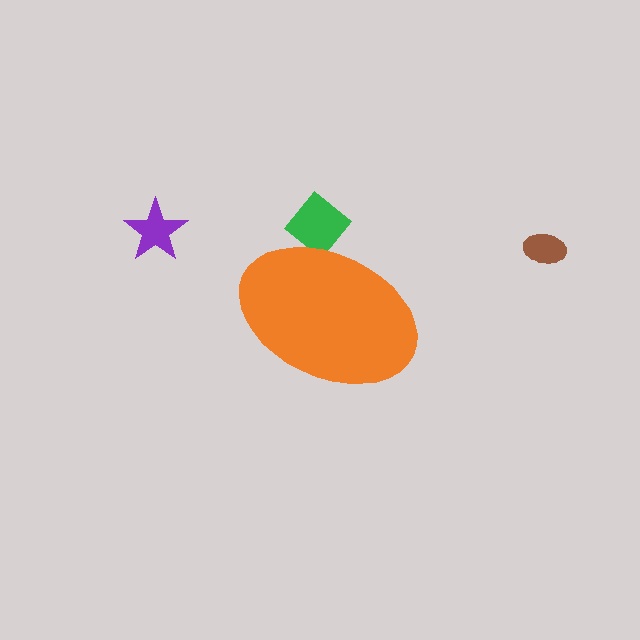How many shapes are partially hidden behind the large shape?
1 shape is partially hidden.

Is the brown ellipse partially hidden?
No, the brown ellipse is fully visible.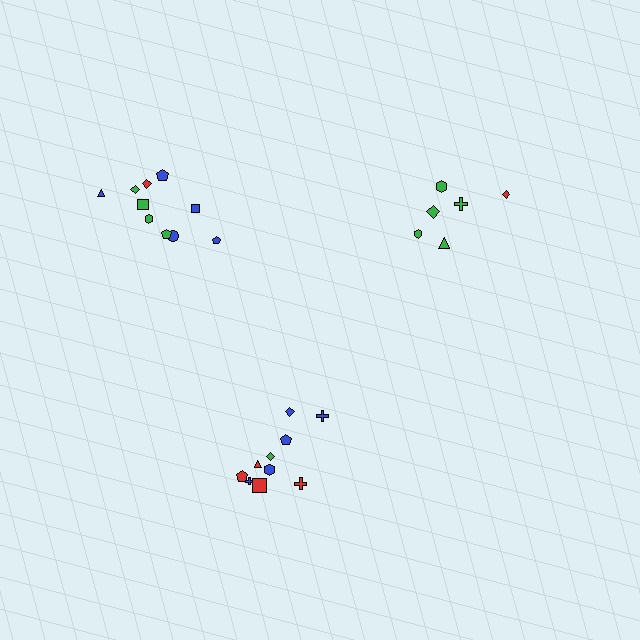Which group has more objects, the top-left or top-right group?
The top-left group.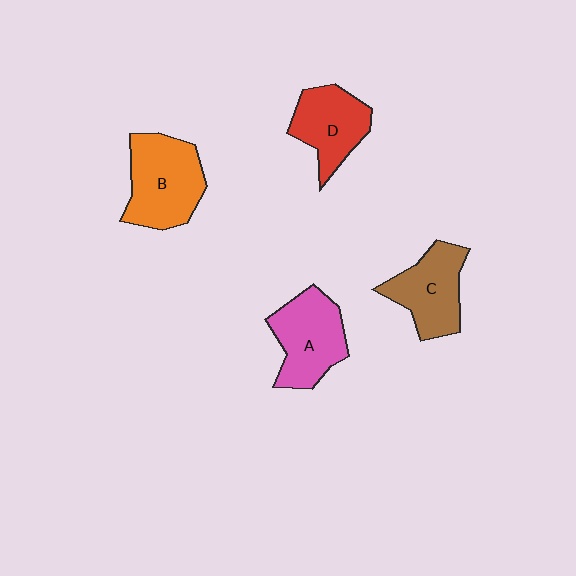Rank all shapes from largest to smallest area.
From largest to smallest: B (orange), A (pink), C (brown), D (red).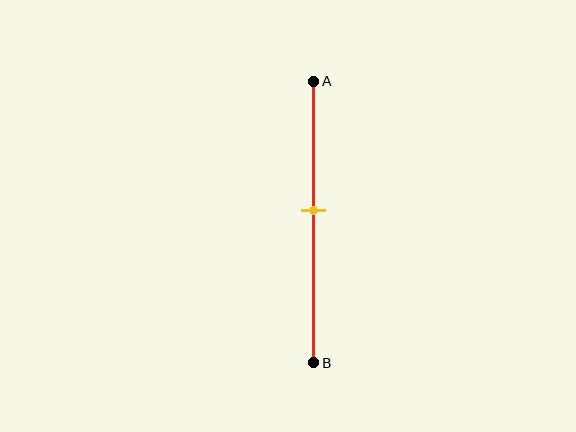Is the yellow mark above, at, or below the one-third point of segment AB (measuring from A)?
The yellow mark is below the one-third point of segment AB.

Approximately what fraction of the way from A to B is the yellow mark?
The yellow mark is approximately 45% of the way from A to B.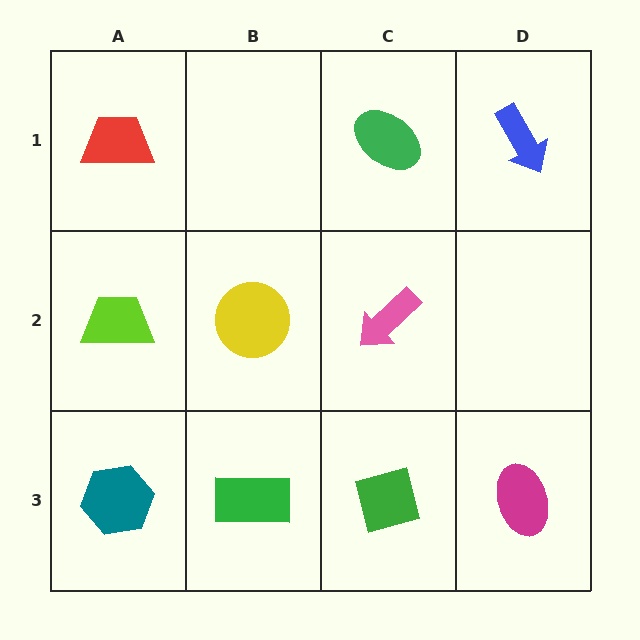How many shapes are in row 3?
4 shapes.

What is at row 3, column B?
A green rectangle.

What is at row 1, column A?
A red trapezoid.